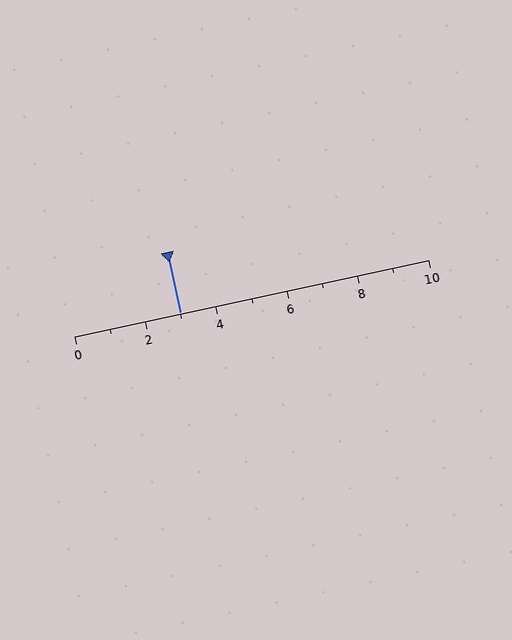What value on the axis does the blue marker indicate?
The marker indicates approximately 3.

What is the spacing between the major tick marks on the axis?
The major ticks are spaced 2 apart.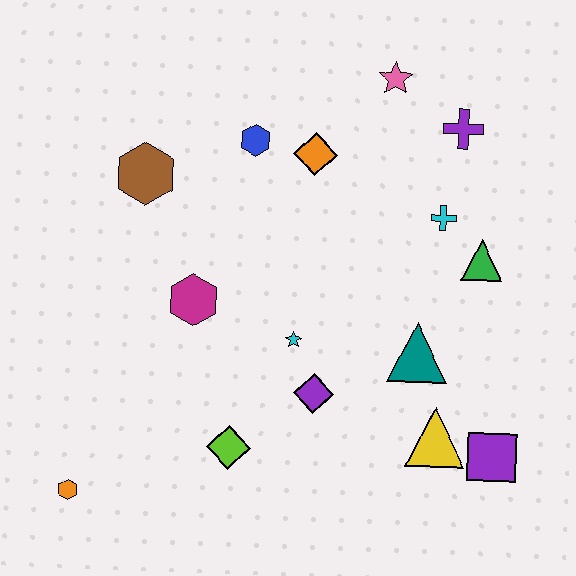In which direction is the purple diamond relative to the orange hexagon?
The purple diamond is to the right of the orange hexagon.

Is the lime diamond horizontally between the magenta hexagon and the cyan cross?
Yes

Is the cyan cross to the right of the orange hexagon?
Yes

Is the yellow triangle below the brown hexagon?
Yes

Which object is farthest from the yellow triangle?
The brown hexagon is farthest from the yellow triangle.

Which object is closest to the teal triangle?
The yellow triangle is closest to the teal triangle.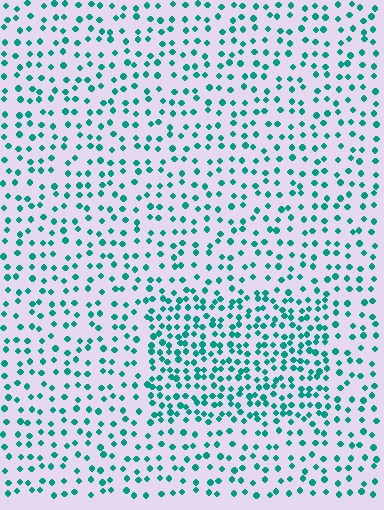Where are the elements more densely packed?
The elements are more densely packed inside the rectangle boundary.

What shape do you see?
I see a rectangle.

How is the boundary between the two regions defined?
The boundary is defined by a change in element density (approximately 1.9x ratio). All elements are the same color, size, and shape.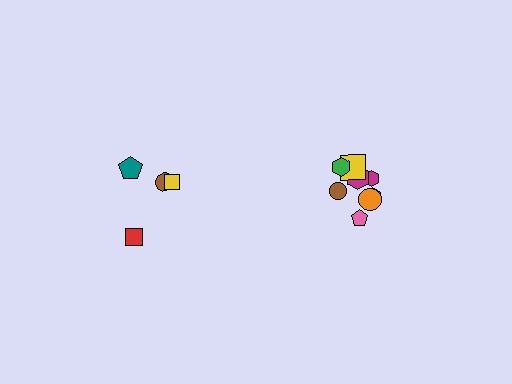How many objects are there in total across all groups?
There are 12 objects.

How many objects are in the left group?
There are 4 objects.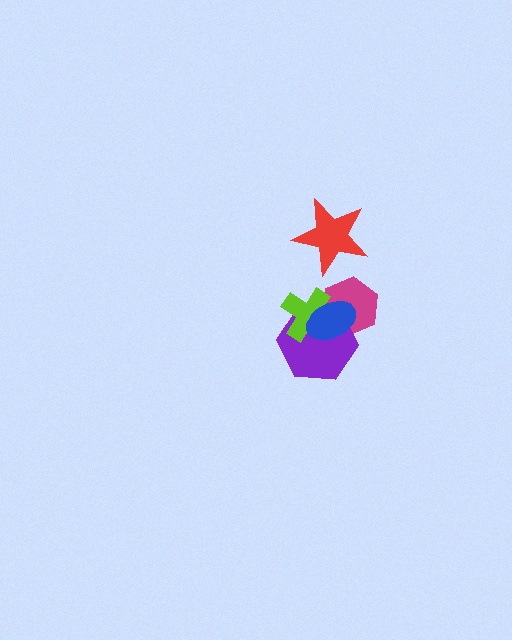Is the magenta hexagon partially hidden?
Yes, it is partially covered by another shape.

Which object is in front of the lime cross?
The blue ellipse is in front of the lime cross.